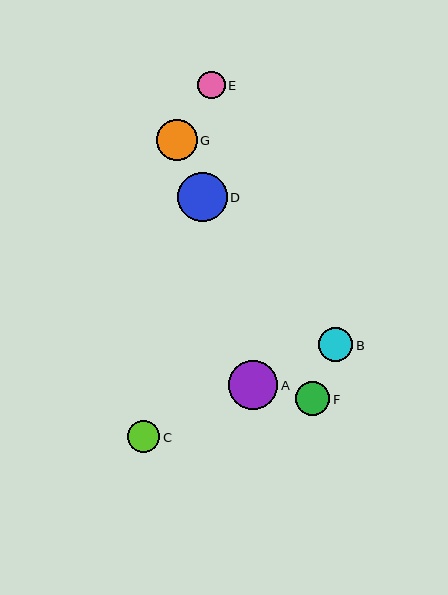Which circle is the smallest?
Circle E is the smallest with a size of approximately 27 pixels.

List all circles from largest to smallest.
From largest to smallest: D, A, G, B, F, C, E.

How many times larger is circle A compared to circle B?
Circle A is approximately 1.4 times the size of circle B.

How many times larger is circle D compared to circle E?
Circle D is approximately 1.8 times the size of circle E.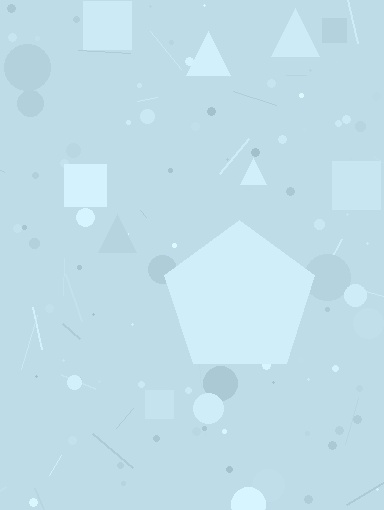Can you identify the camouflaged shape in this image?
The camouflaged shape is a pentagon.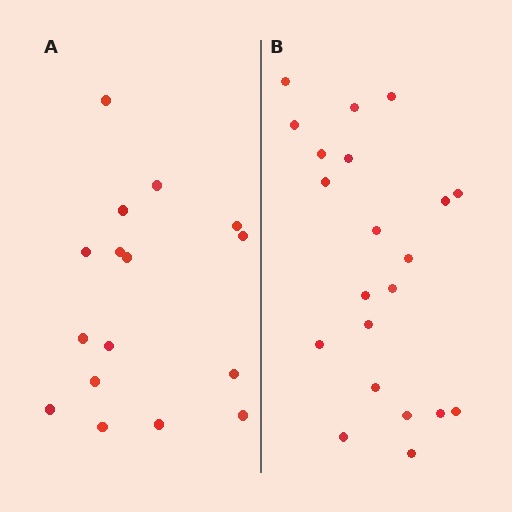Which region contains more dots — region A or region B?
Region B (the right region) has more dots.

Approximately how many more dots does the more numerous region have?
Region B has about 5 more dots than region A.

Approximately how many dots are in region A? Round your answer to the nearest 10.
About 20 dots. (The exact count is 16, which rounds to 20.)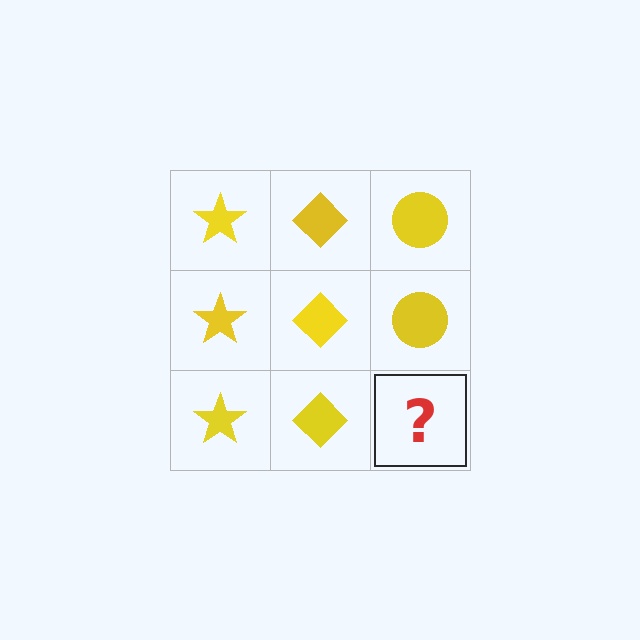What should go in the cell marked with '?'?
The missing cell should contain a yellow circle.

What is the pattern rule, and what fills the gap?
The rule is that each column has a consistent shape. The gap should be filled with a yellow circle.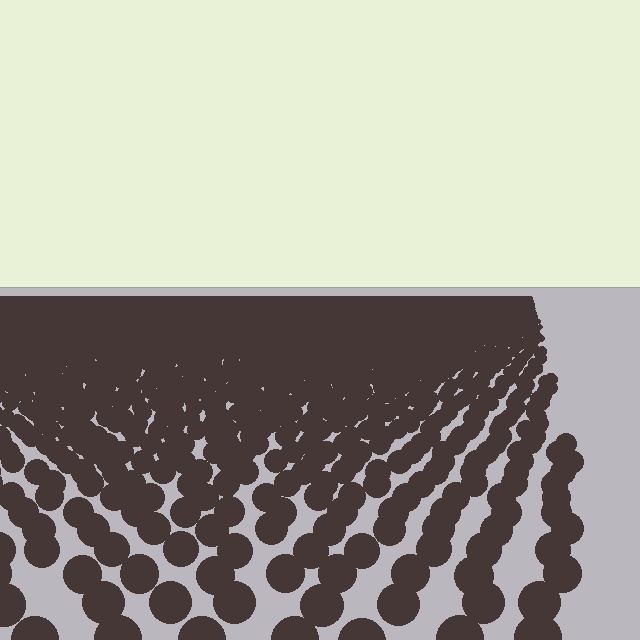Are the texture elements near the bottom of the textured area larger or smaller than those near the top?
Larger. Near the bottom, elements are closer to the viewer and appear at a bigger on-screen size.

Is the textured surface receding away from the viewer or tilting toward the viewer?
The surface is receding away from the viewer. Texture elements get smaller and denser toward the top.